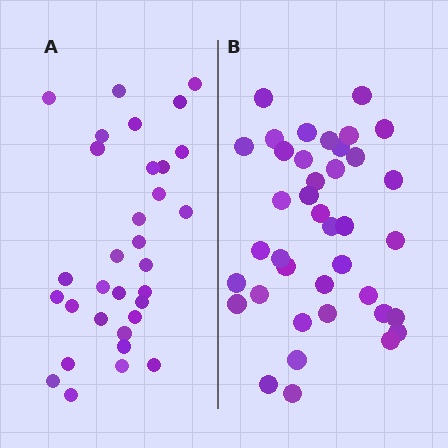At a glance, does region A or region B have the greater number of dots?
Region B (the right region) has more dots.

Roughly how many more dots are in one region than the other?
Region B has roughly 8 or so more dots than region A.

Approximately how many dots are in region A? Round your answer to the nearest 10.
About 30 dots. (The exact count is 32, which rounds to 30.)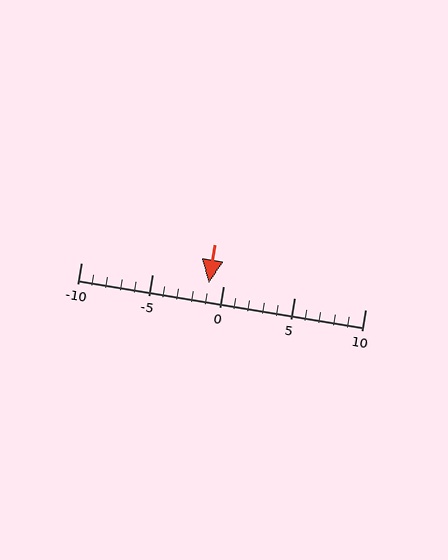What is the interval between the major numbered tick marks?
The major tick marks are spaced 5 units apart.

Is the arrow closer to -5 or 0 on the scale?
The arrow is closer to 0.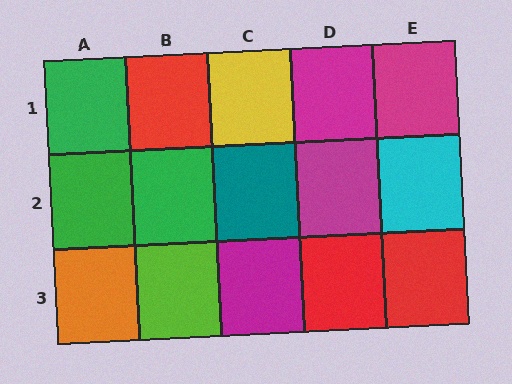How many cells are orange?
1 cell is orange.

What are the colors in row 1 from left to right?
Green, red, yellow, magenta, magenta.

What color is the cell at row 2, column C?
Teal.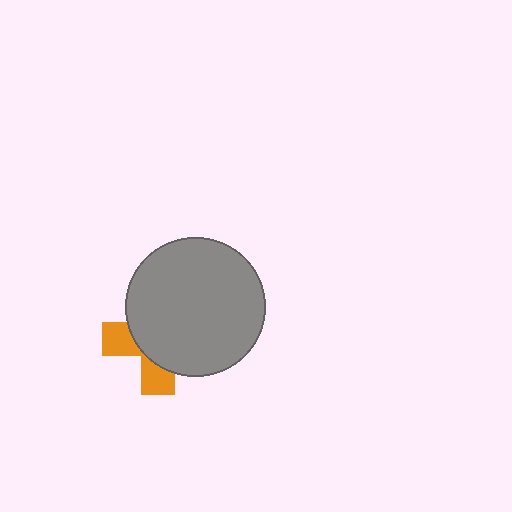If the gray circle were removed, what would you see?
You would see the complete orange cross.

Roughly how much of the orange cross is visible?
A small part of it is visible (roughly 33%).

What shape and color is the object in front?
The object in front is a gray circle.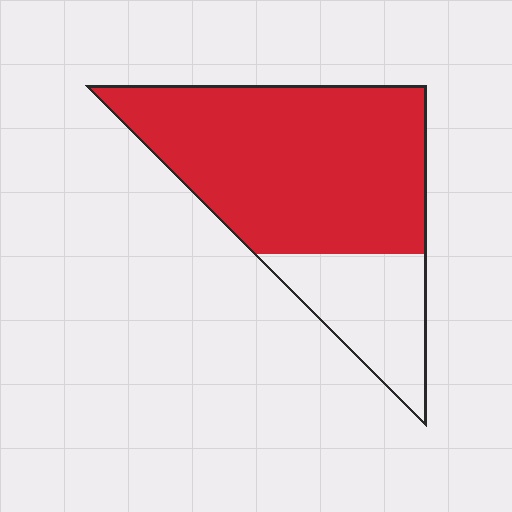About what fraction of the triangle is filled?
About three quarters (3/4).